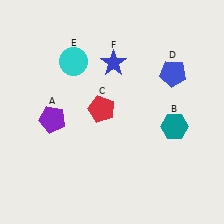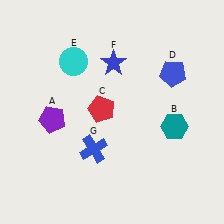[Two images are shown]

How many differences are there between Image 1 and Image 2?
There is 1 difference between the two images.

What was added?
A blue cross (G) was added in Image 2.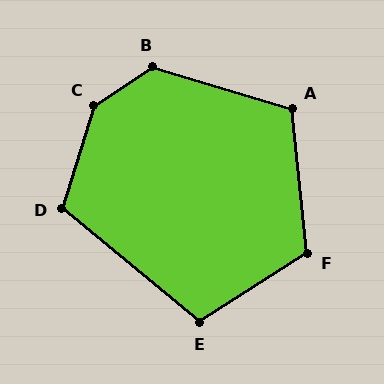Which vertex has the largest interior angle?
C, at approximately 140 degrees.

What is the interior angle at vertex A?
Approximately 112 degrees (obtuse).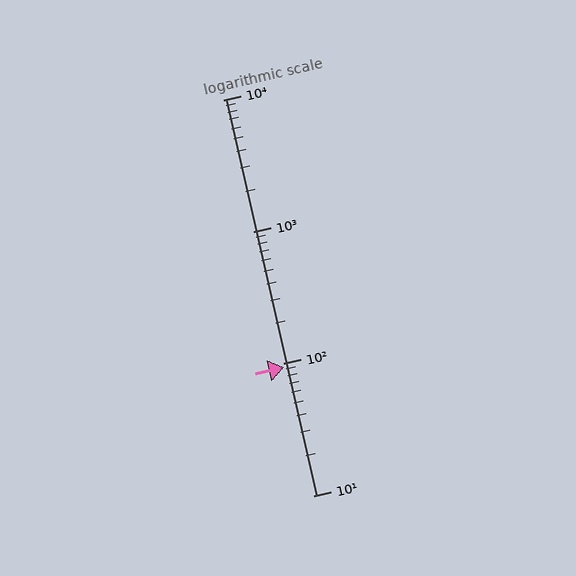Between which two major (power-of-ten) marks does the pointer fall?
The pointer is between 10 and 100.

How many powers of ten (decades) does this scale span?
The scale spans 3 decades, from 10 to 10000.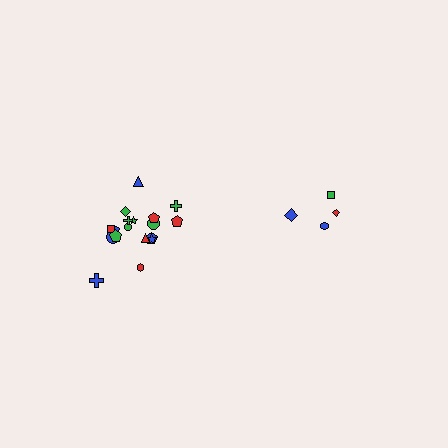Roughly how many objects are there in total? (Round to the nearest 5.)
Roughly 20 objects in total.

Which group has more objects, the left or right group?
The left group.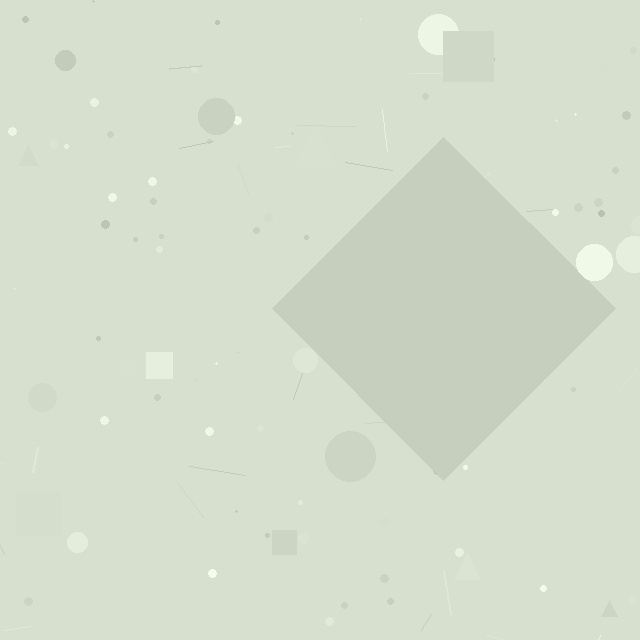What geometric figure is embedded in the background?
A diamond is embedded in the background.